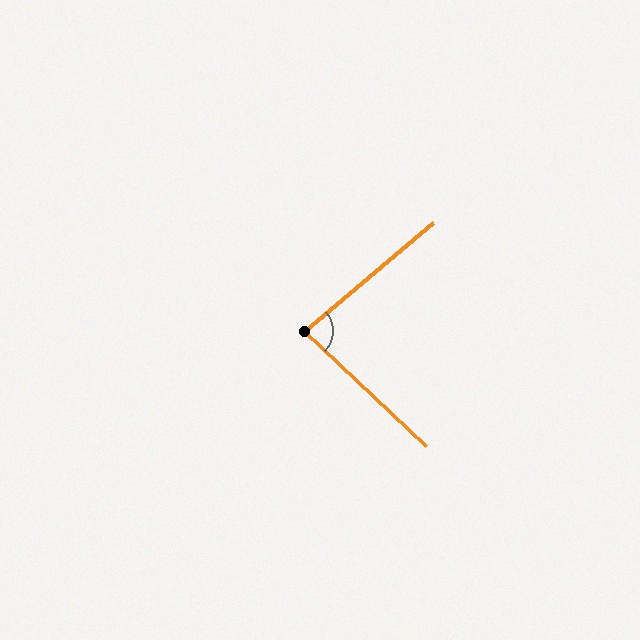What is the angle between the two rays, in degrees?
Approximately 84 degrees.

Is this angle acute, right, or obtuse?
It is acute.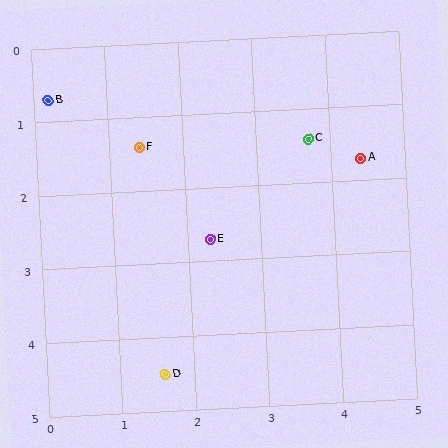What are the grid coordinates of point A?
Point A is at approximately (4.4, 1.7).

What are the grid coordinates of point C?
Point C is at approximately (3.7, 1.4).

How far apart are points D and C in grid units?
Points D and C are about 3.7 grid units apart.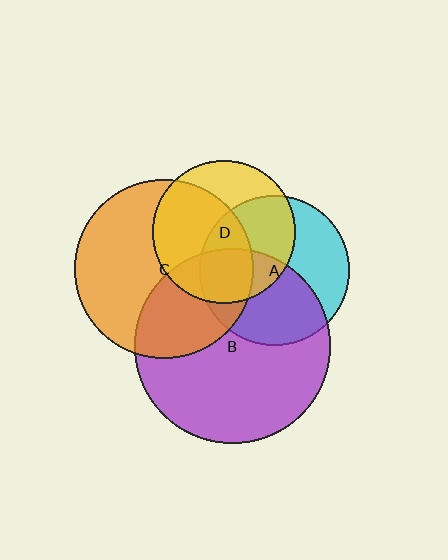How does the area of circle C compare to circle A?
Approximately 1.4 times.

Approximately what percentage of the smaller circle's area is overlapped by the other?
Approximately 25%.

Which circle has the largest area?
Circle B (purple).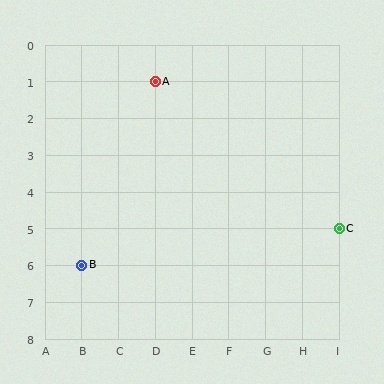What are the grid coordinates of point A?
Point A is at grid coordinates (D, 1).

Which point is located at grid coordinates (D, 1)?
Point A is at (D, 1).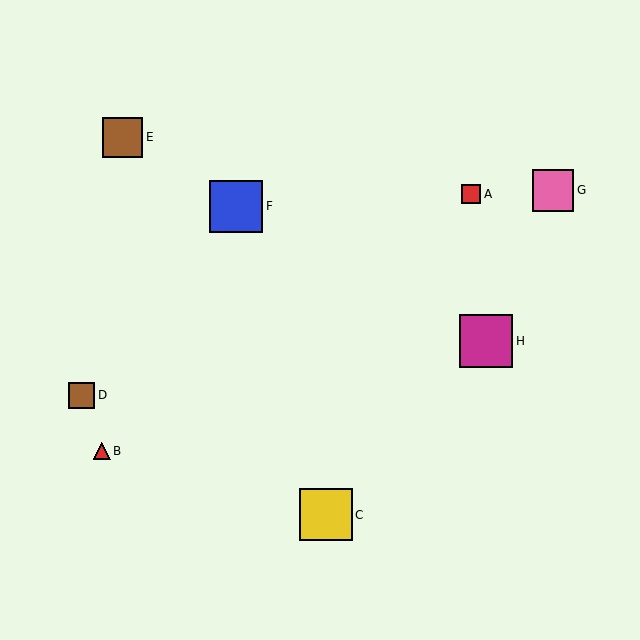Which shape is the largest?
The magenta square (labeled H) is the largest.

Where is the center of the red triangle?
The center of the red triangle is at (102, 451).